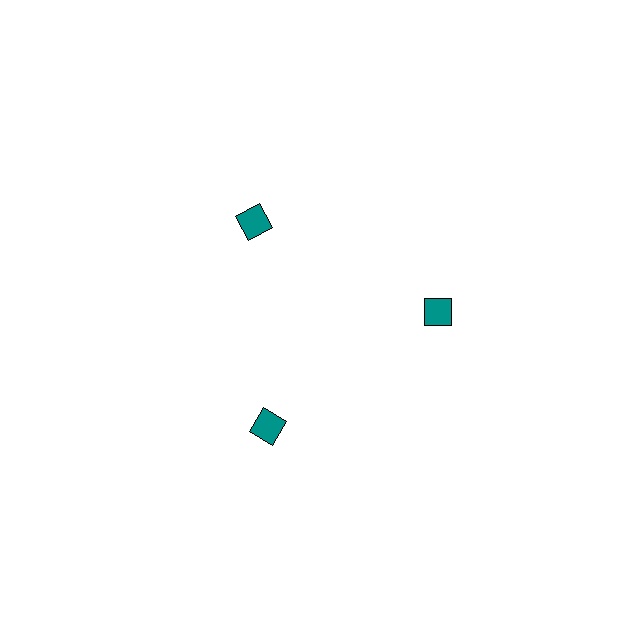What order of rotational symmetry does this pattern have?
This pattern has 3-fold rotational symmetry.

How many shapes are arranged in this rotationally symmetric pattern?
There are 3 shapes, arranged in 3 groups of 1.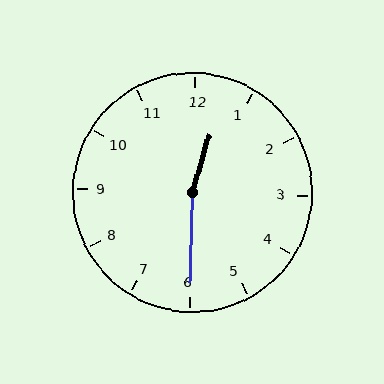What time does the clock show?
12:30.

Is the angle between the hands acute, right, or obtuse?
It is obtuse.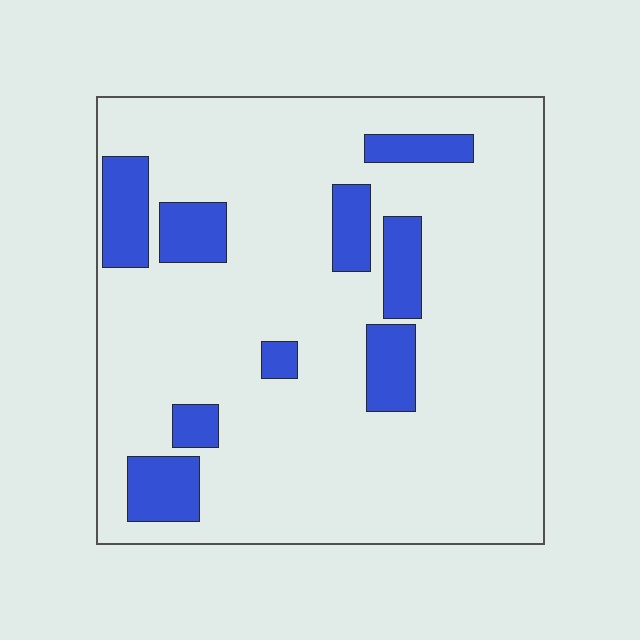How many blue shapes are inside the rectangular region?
9.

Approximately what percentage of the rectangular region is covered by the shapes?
Approximately 15%.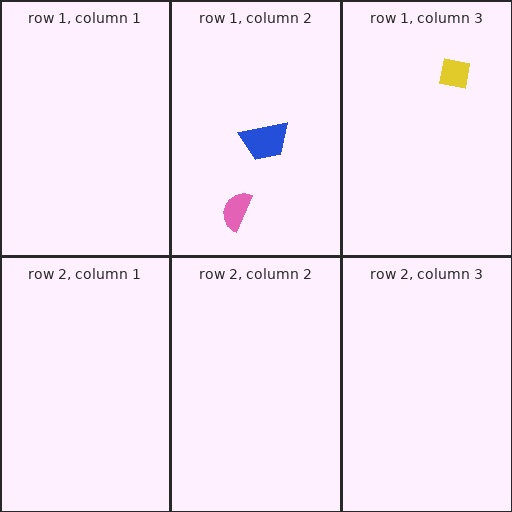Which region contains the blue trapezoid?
The row 1, column 2 region.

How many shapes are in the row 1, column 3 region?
1.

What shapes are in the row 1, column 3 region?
The yellow square.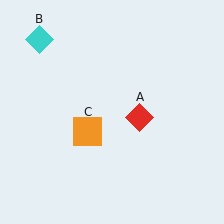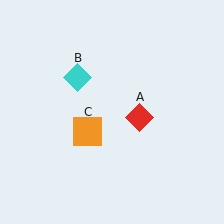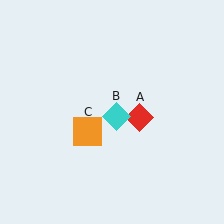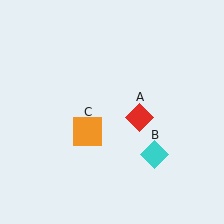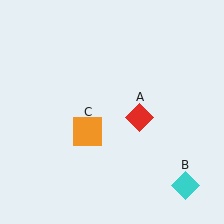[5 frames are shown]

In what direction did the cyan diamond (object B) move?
The cyan diamond (object B) moved down and to the right.